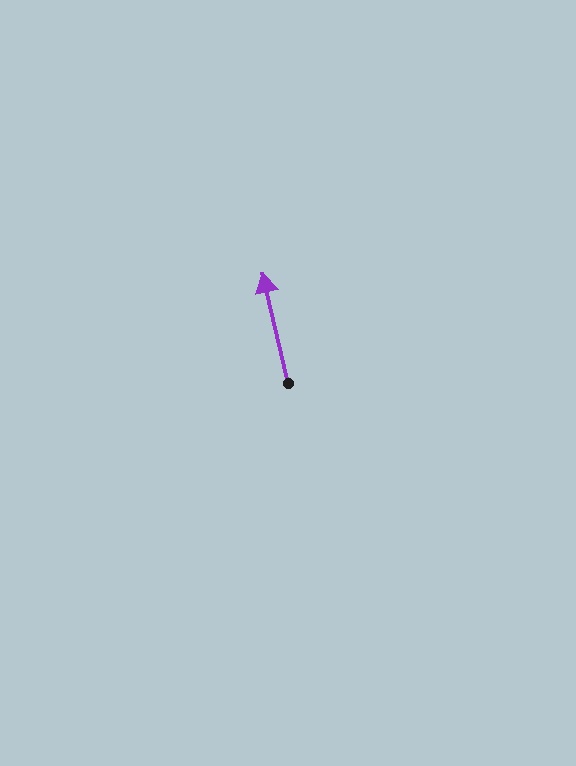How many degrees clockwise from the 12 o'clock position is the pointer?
Approximately 347 degrees.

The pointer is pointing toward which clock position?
Roughly 12 o'clock.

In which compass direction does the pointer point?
North.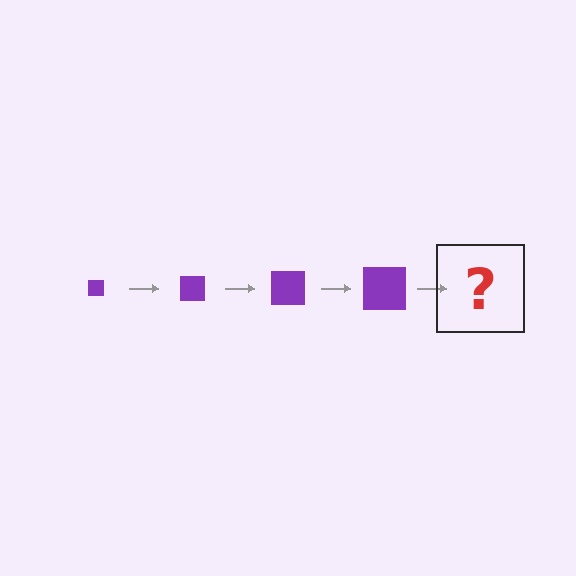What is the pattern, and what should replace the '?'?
The pattern is that the square gets progressively larger each step. The '?' should be a purple square, larger than the previous one.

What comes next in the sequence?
The next element should be a purple square, larger than the previous one.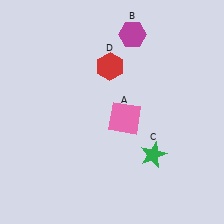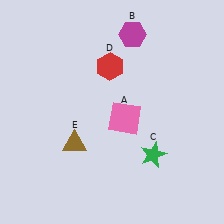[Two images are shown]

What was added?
A brown triangle (E) was added in Image 2.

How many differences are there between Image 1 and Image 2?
There is 1 difference between the two images.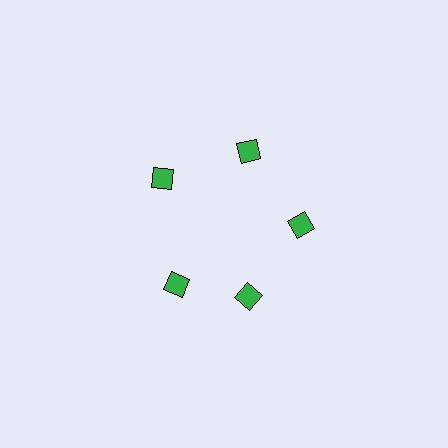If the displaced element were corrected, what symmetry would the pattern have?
It would have 5-fold rotational symmetry — the pattern would map onto itself every 72 degrees.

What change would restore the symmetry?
The symmetry would be restored by rotating it back into even spacing with its neighbors so that all 5 squares sit at equal angles and equal distance from the center.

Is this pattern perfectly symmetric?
No. The 5 green squares are arranged in a ring, but one element near the 8 o'clock position is rotated out of alignment along the ring, breaking the 5-fold rotational symmetry.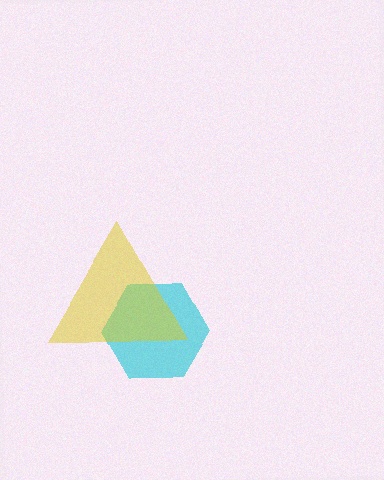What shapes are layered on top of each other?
The layered shapes are: a cyan hexagon, a yellow triangle.